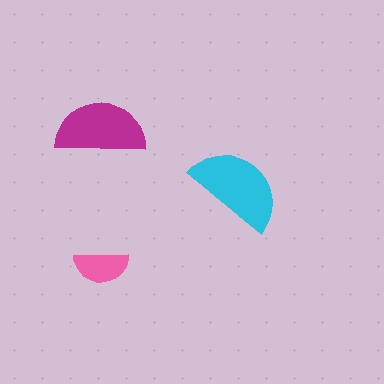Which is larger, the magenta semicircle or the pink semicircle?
The magenta one.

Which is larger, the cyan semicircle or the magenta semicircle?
The cyan one.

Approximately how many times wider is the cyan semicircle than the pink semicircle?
About 1.5 times wider.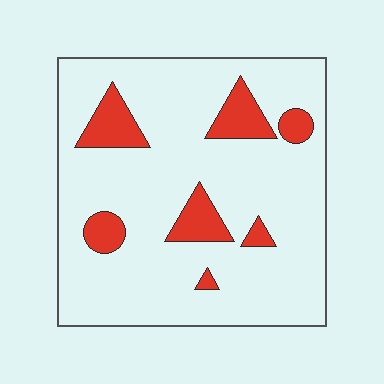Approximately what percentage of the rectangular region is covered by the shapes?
Approximately 15%.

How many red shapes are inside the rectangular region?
7.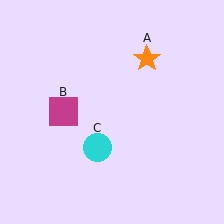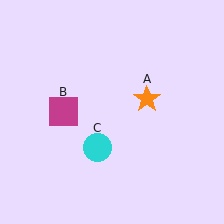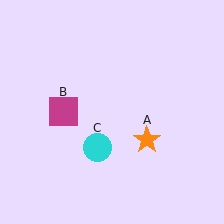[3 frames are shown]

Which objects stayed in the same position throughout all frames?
Magenta square (object B) and cyan circle (object C) remained stationary.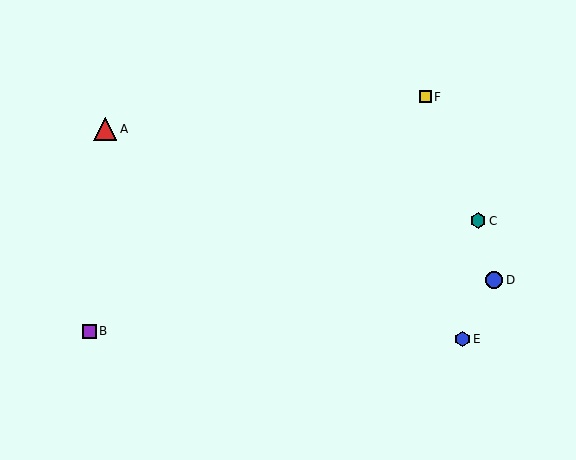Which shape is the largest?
The red triangle (labeled A) is the largest.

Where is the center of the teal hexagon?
The center of the teal hexagon is at (478, 221).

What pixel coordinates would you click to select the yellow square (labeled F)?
Click at (425, 97) to select the yellow square F.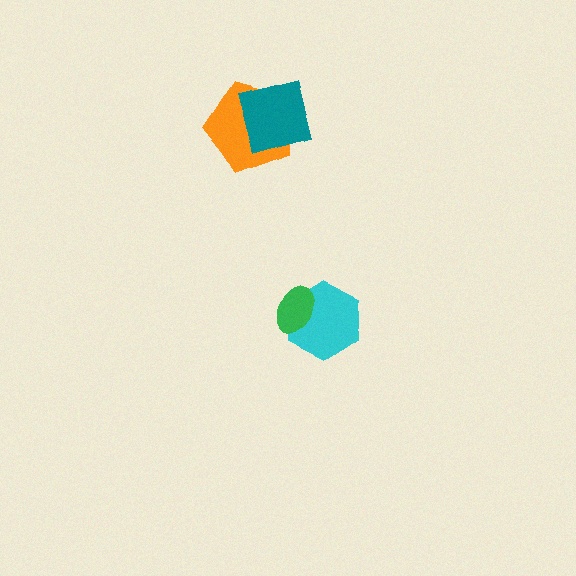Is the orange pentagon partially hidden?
Yes, it is partially covered by another shape.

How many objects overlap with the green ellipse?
1 object overlaps with the green ellipse.